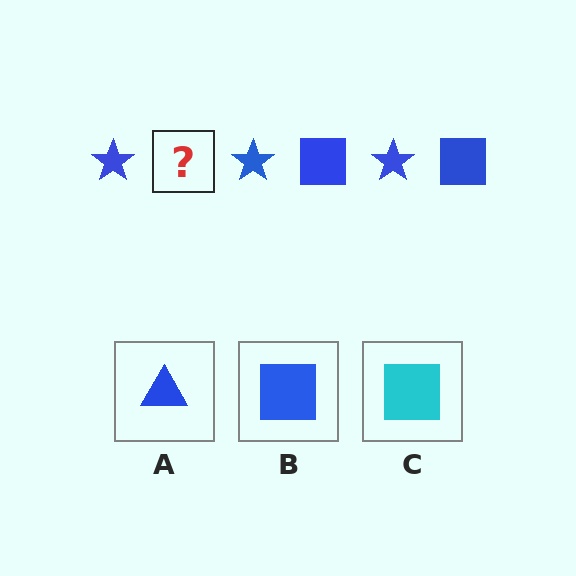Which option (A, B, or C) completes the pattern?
B.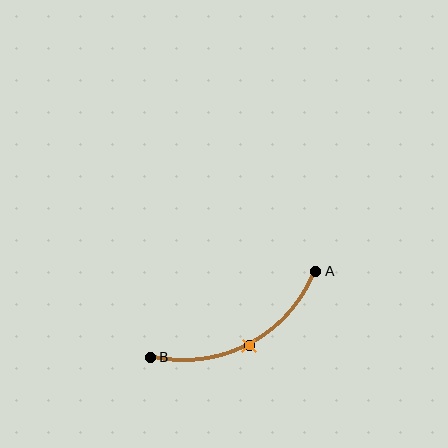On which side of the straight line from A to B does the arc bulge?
The arc bulges below the straight line connecting A and B.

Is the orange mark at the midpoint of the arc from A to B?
Yes. The orange mark lies on the arc at equal arc-length from both A and B — it is the arc midpoint.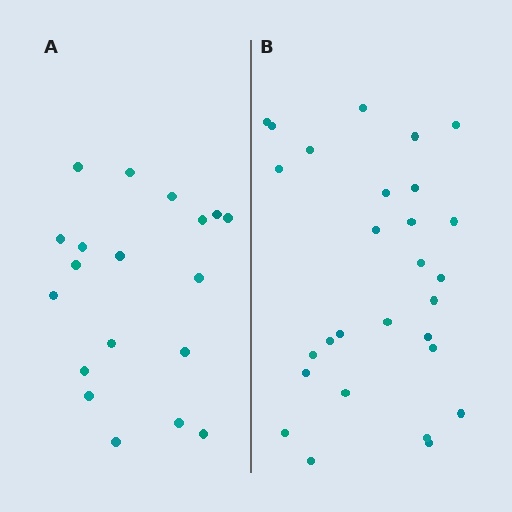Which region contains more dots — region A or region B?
Region B (the right region) has more dots.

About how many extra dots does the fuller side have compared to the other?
Region B has roughly 8 or so more dots than region A.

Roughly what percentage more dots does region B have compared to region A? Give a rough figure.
About 45% more.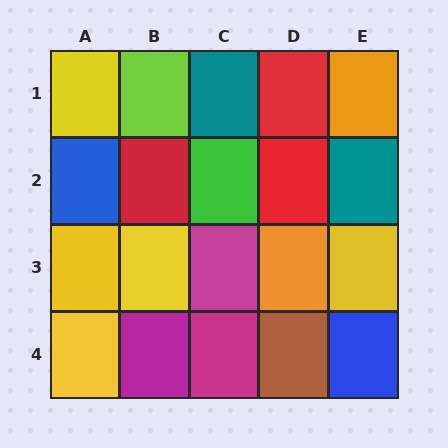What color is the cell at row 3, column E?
Yellow.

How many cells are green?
1 cell is green.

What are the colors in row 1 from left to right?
Yellow, lime, teal, red, orange.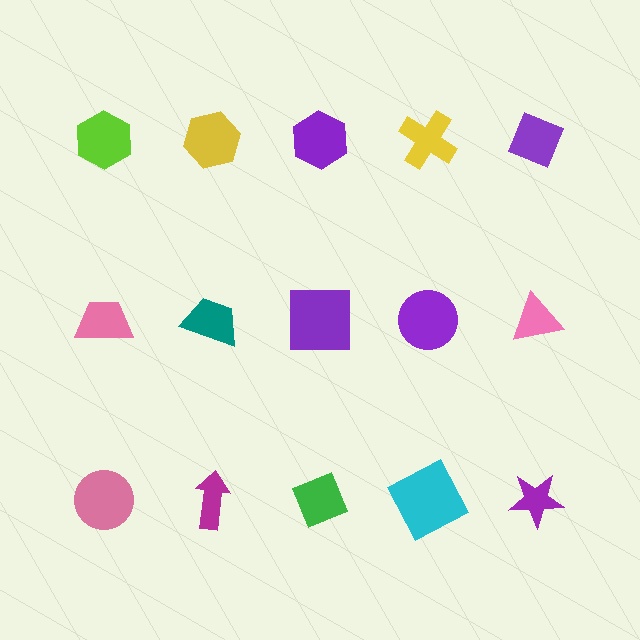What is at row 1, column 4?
A yellow cross.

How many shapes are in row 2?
5 shapes.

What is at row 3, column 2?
A magenta arrow.